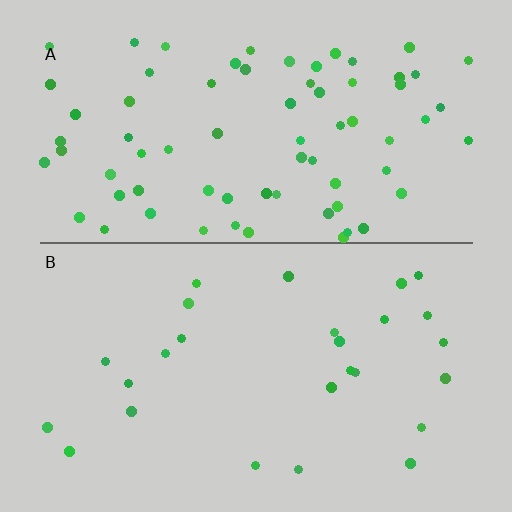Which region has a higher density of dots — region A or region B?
A (the top).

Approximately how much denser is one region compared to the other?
Approximately 2.8× — region A over region B.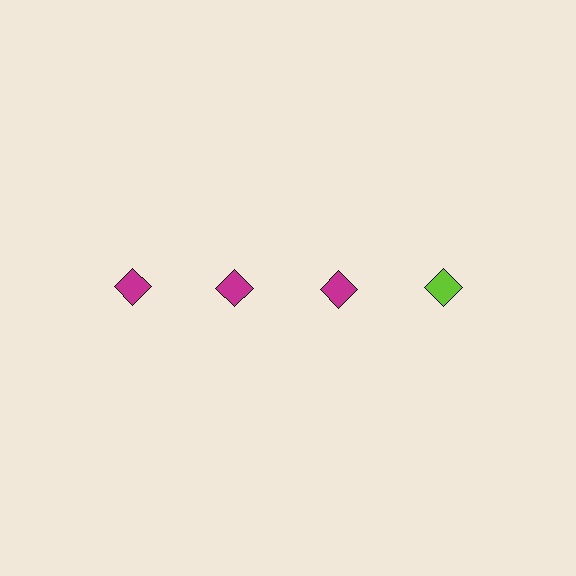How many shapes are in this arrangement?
There are 4 shapes arranged in a grid pattern.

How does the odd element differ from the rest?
It has a different color: lime instead of magenta.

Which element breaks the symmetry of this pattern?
The lime diamond in the top row, second from right column breaks the symmetry. All other shapes are magenta diamonds.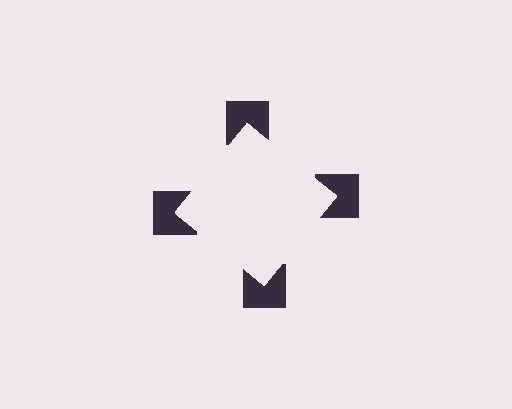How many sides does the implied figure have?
4 sides.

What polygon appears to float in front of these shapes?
An illusory square — its edges are inferred from the aligned wedge cuts in the notched squares, not physically drawn.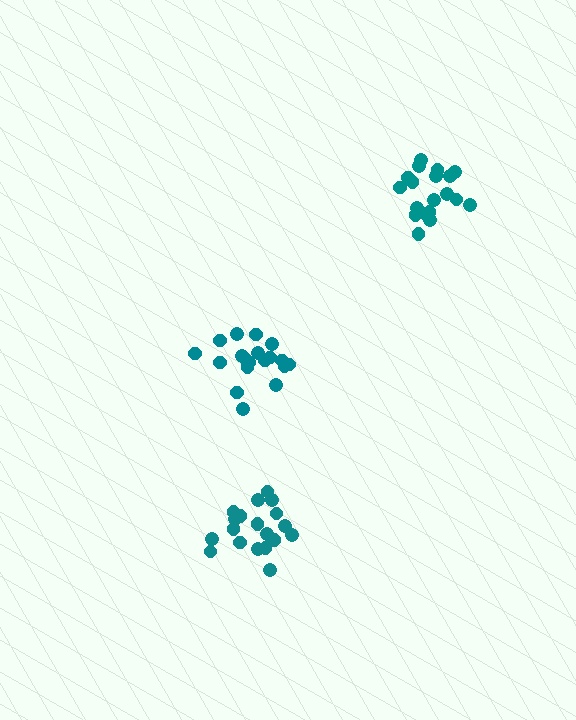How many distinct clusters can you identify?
There are 3 distinct clusters.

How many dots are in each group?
Group 1: 19 dots, Group 2: 19 dots, Group 3: 19 dots (57 total).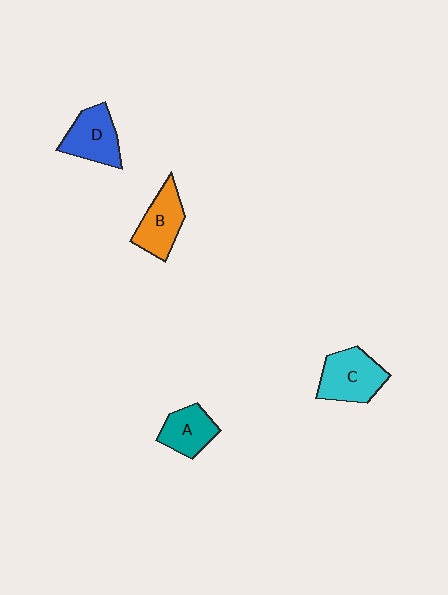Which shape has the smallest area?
Shape A (teal).